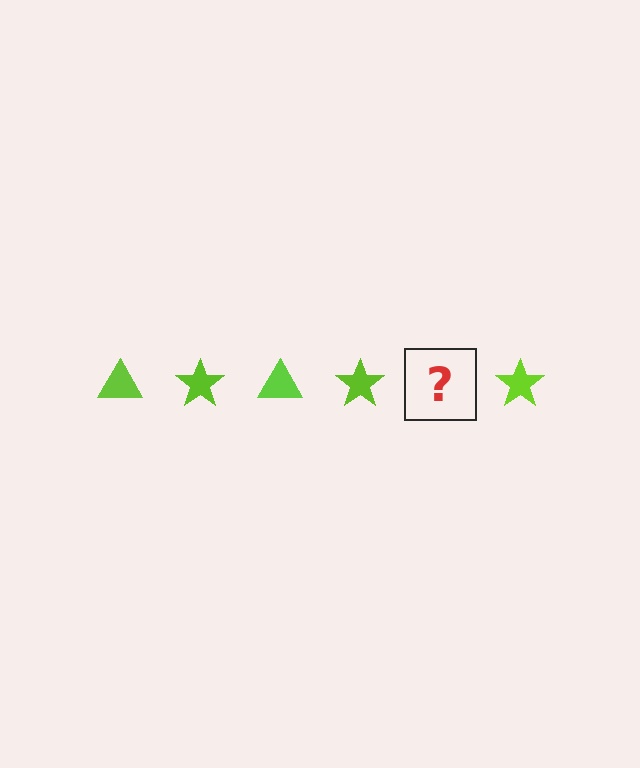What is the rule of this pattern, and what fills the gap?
The rule is that the pattern cycles through triangle, star shapes in lime. The gap should be filled with a lime triangle.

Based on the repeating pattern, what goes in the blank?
The blank should be a lime triangle.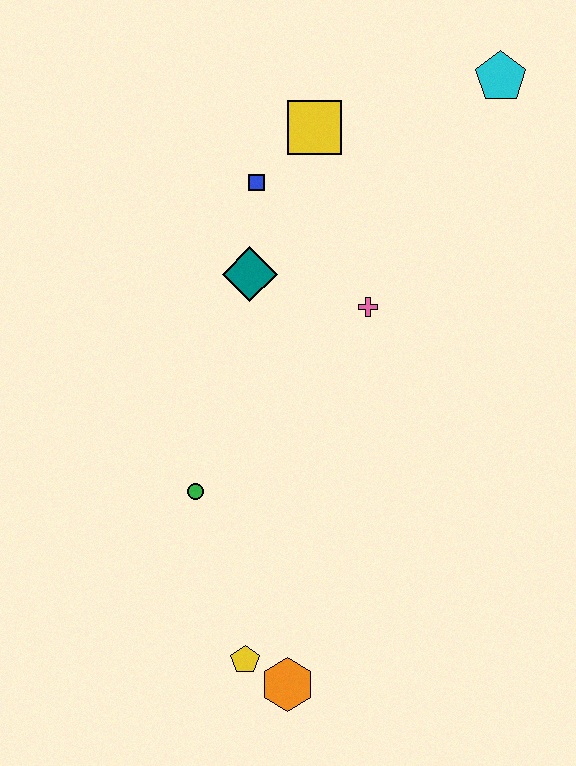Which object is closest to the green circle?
The yellow pentagon is closest to the green circle.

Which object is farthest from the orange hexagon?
The cyan pentagon is farthest from the orange hexagon.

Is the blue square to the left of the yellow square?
Yes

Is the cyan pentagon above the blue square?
Yes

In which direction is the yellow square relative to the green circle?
The yellow square is above the green circle.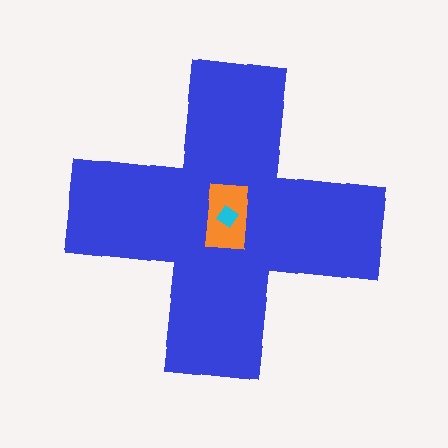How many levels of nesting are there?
3.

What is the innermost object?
The cyan diamond.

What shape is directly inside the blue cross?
The orange rectangle.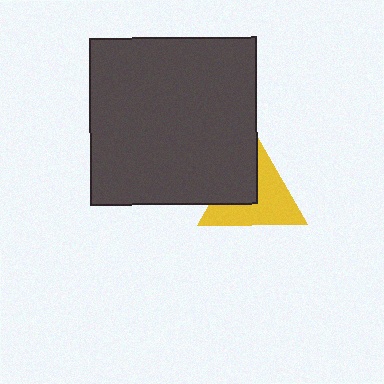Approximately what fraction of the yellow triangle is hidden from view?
Roughly 38% of the yellow triangle is hidden behind the dark gray square.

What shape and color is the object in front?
The object in front is a dark gray square.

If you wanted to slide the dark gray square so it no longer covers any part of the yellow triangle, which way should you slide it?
Slide it toward the upper-left — that is the most direct way to separate the two shapes.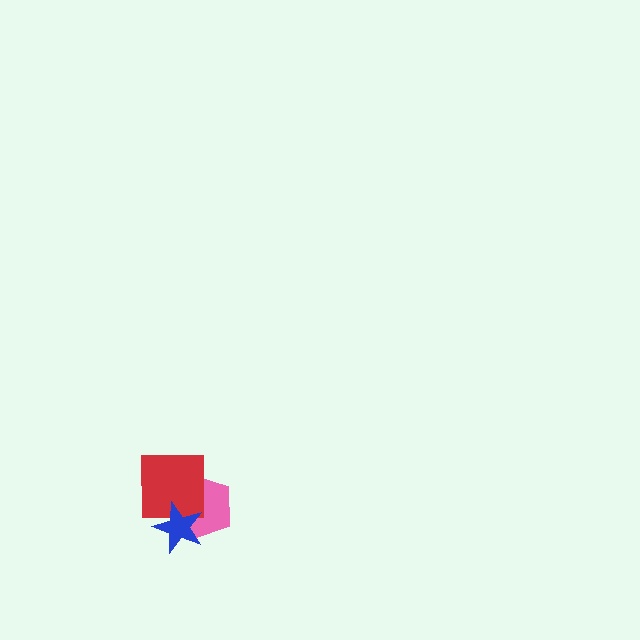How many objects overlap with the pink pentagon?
2 objects overlap with the pink pentagon.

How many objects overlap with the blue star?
2 objects overlap with the blue star.